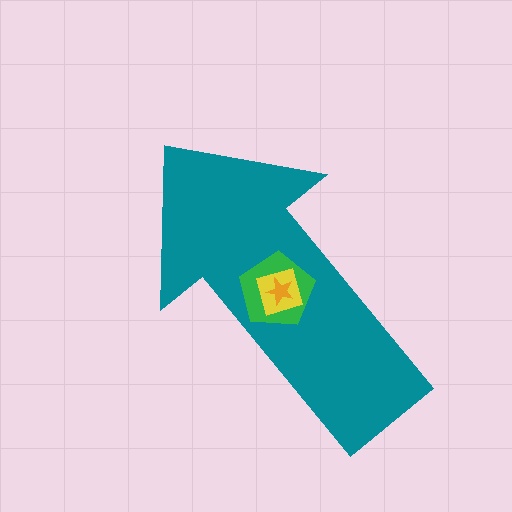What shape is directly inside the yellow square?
The orange star.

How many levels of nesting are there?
4.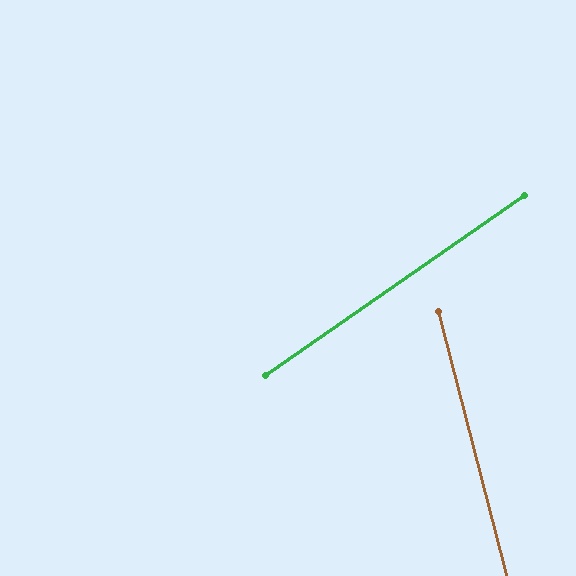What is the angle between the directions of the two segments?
Approximately 69 degrees.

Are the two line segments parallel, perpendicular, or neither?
Neither parallel nor perpendicular — they differ by about 69°.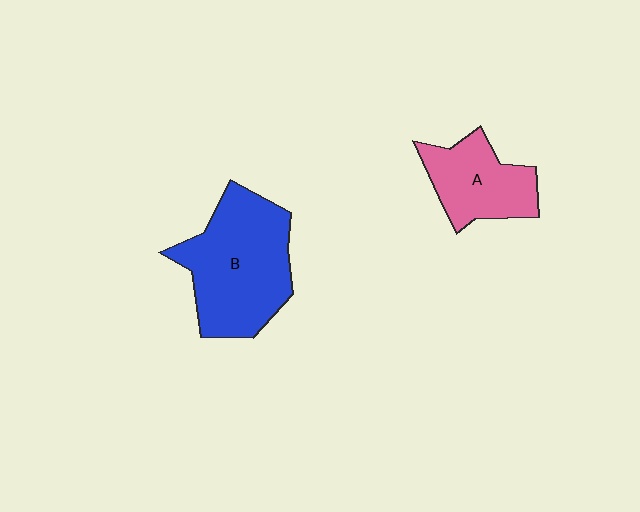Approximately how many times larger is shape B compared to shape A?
Approximately 1.7 times.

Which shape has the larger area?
Shape B (blue).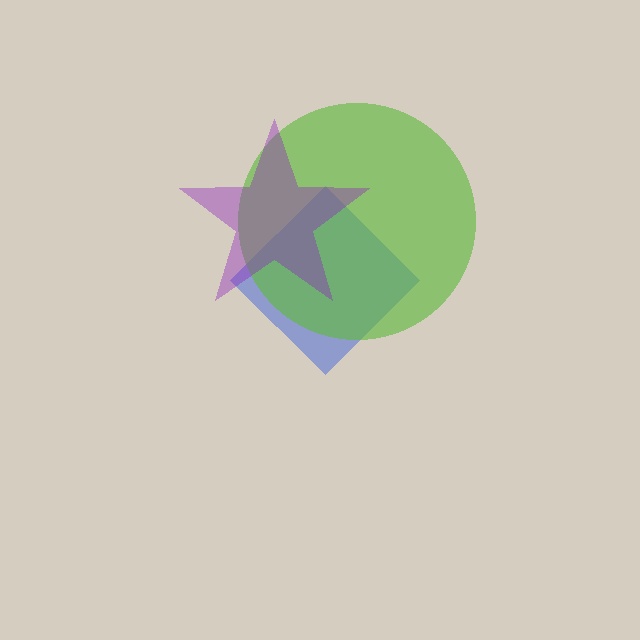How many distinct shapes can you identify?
There are 3 distinct shapes: a blue diamond, a lime circle, a purple star.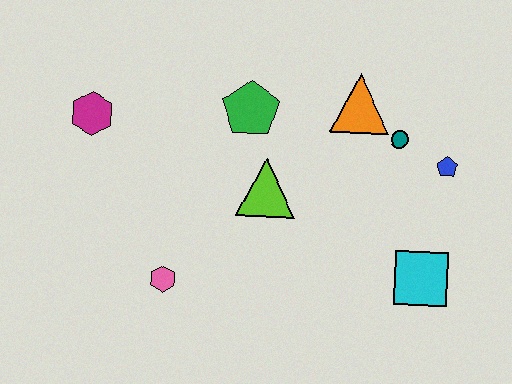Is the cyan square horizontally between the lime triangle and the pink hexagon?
No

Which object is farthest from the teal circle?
The magenta hexagon is farthest from the teal circle.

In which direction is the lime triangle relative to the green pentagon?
The lime triangle is below the green pentagon.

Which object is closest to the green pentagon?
The lime triangle is closest to the green pentagon.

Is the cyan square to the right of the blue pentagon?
No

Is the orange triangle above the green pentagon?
Yes